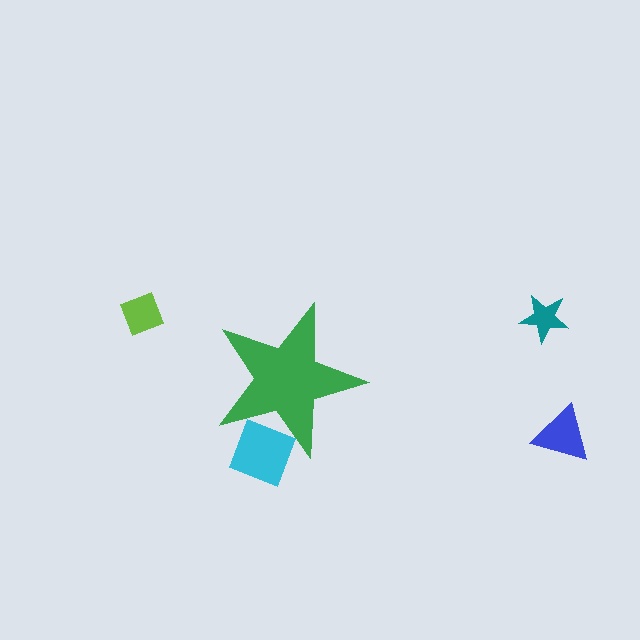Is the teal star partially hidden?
No, the teal star is fully visible.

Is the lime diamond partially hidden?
No, the lime diamond is fully visible.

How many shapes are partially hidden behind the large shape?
1 shape is partially hidden.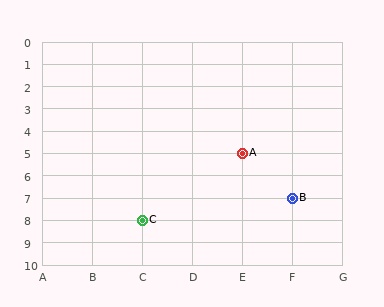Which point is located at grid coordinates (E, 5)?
Point A is at (E, 5).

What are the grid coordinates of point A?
Point A is at grid coordinates (E, 5).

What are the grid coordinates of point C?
Point C is at grid coordinates (C, 8).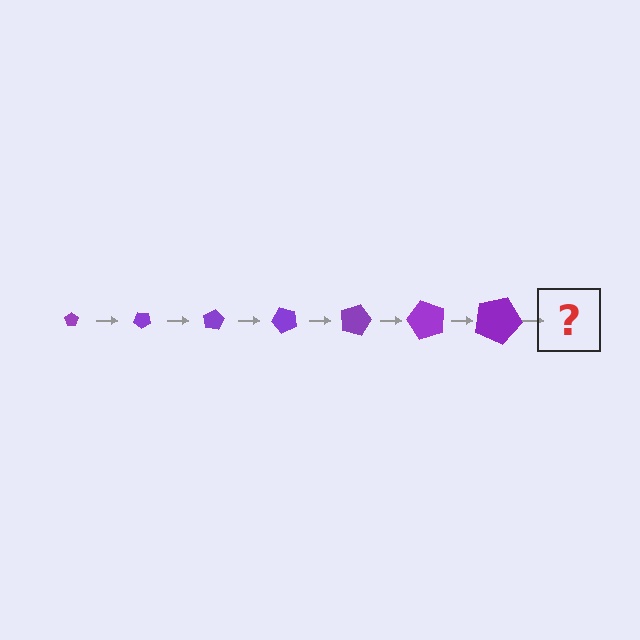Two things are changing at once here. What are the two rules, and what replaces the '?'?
The two rules are that the pentagon grows larger each step and it rotates 40 degrees each step. The '?' should be a pentagon, larger than the previous one and rotated 280 degrees from the start.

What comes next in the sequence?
The next element should be a pentagon, larger than the previous one and rotated 280 degrees from the start.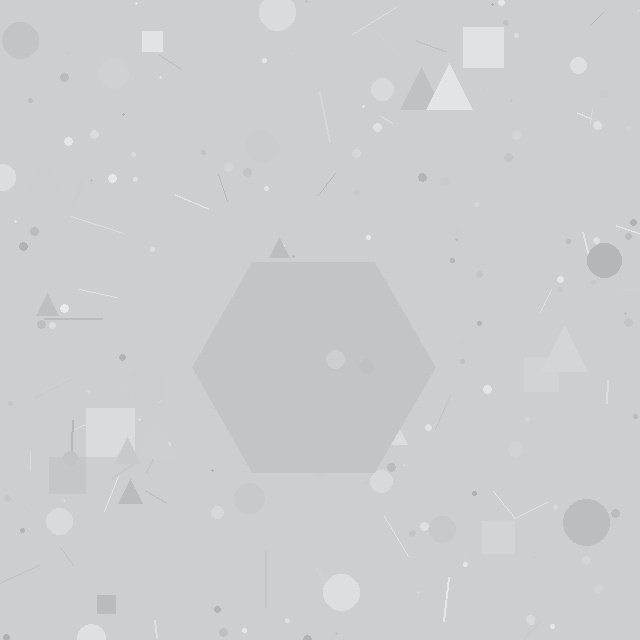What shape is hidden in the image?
A hexagon is hidden in the image.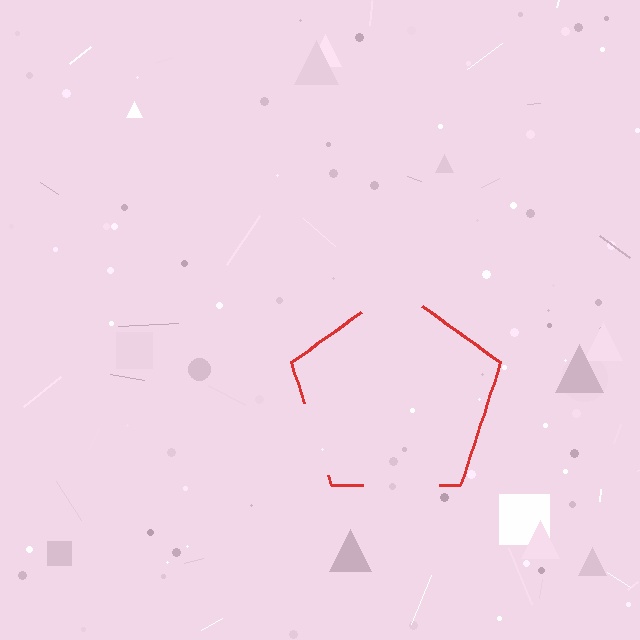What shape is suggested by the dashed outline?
The dashed outline suggests a pentagon.